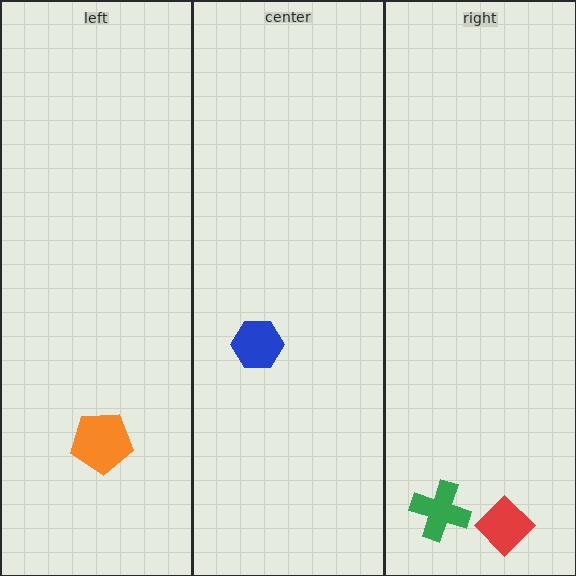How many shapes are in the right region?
2.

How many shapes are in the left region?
1.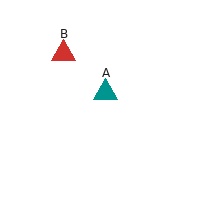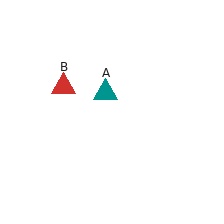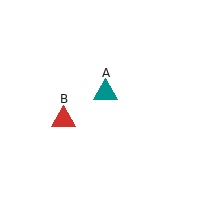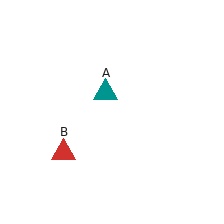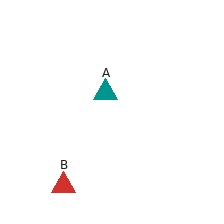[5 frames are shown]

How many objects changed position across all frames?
1 object changed position: red triangle (object B).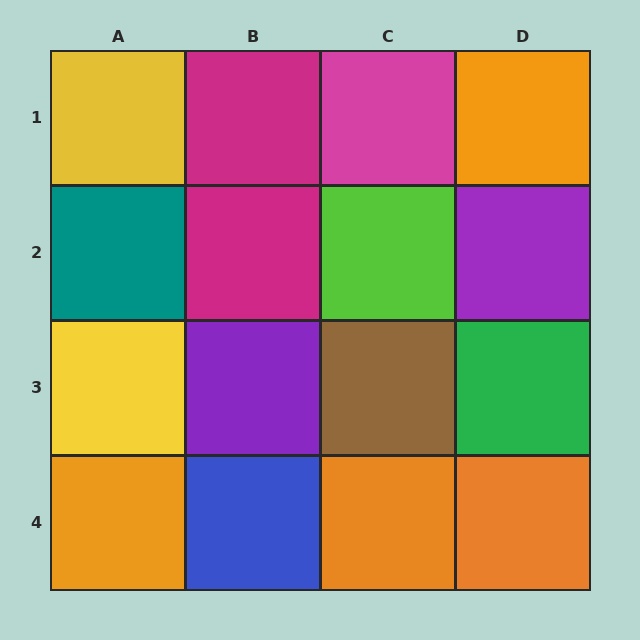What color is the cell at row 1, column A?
Yellow.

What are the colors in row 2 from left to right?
Teal, magenta, lime, purple.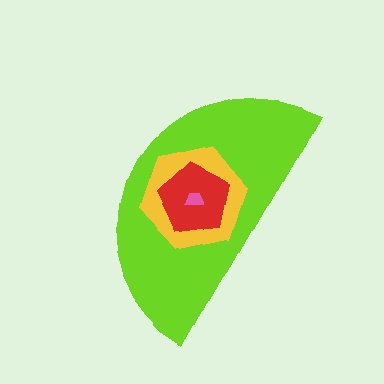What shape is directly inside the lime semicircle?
The yellow hexagon.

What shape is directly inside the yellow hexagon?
The red pentagon.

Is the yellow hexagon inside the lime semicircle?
Yes.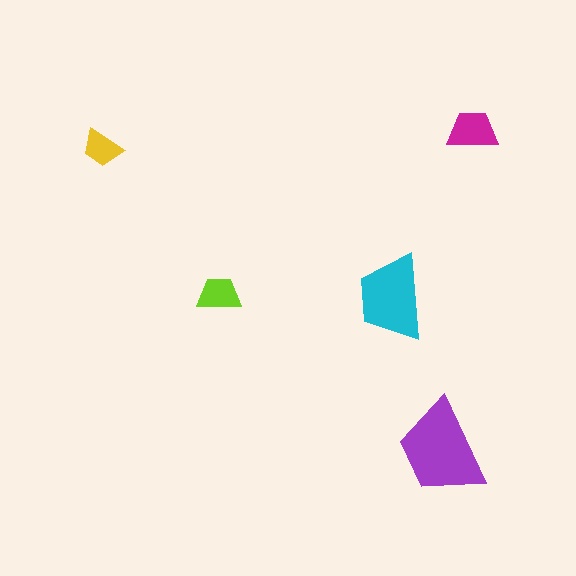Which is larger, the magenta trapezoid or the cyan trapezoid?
The cyan one.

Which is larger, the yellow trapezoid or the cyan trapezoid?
The cyan one.